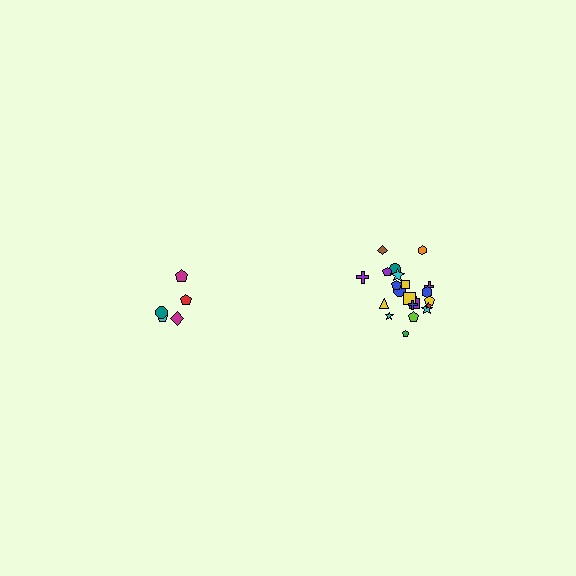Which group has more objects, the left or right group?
The right group.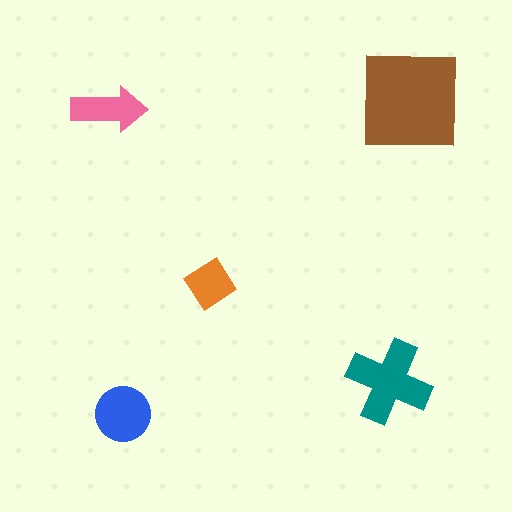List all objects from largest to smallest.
The brown square, the teal cross, the blue circle, the pink arrow, the orange diamond.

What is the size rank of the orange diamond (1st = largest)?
5th.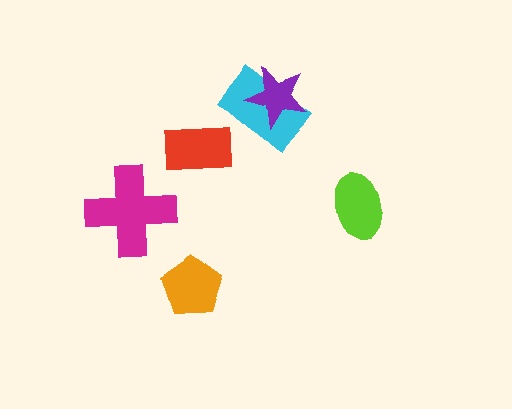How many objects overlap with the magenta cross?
0 objects overlap with the magenta cross.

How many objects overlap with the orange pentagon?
0 objects overlap with the orange pentagon.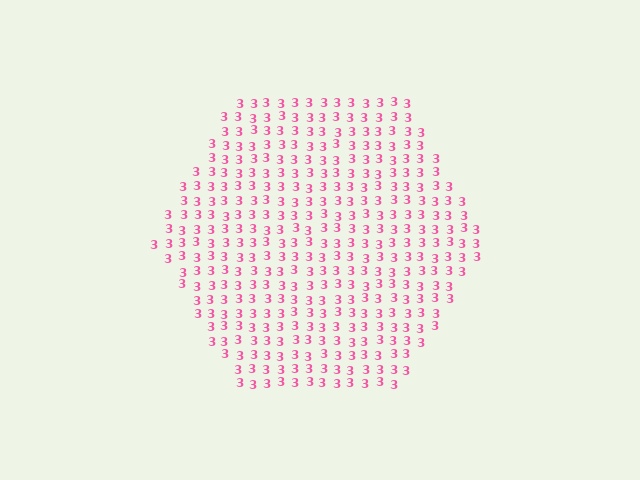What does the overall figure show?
The overall figure shows a hexagon.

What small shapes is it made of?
It is made of small digit 3's.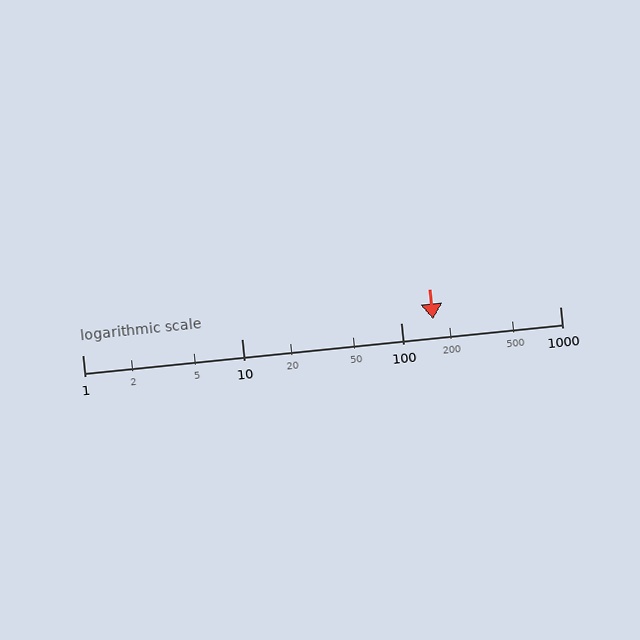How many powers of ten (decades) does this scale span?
The scale spans 3 decades, from 1 to 1000.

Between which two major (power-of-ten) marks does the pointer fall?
The pointer is between 100 and 1000.